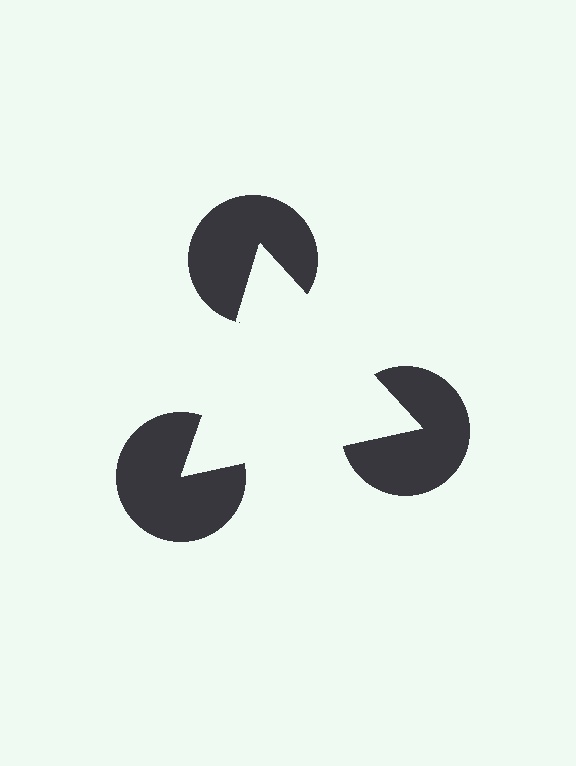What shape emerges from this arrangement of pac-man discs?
An illusory triangle — its edges are inferred from the aligned wedge cuts in the pac-man discs, not physically drawn.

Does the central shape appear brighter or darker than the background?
It typically appears slightly brighter than the background, even though no actual brightness change is drawn.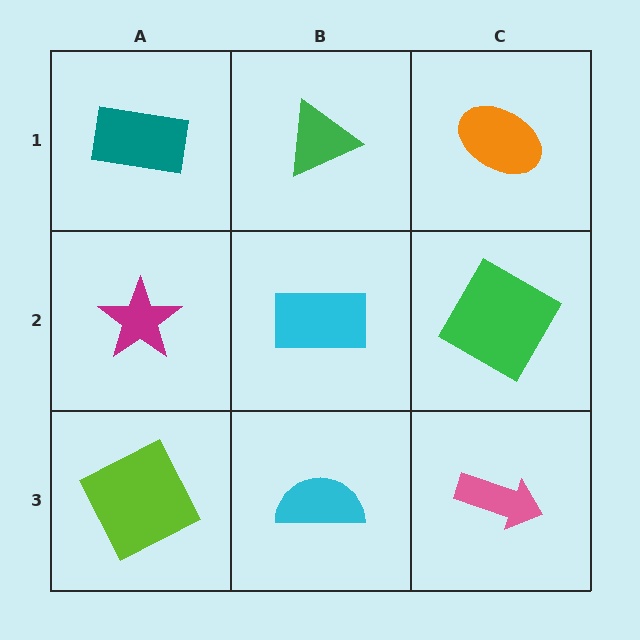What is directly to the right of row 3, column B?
A pink arrow.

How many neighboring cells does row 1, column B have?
3.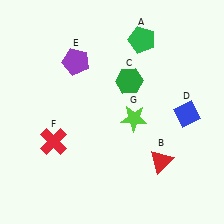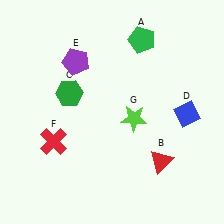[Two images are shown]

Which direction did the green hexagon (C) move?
The green hexagon (C) moved left.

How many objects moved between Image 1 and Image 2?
1 object moved between the two images.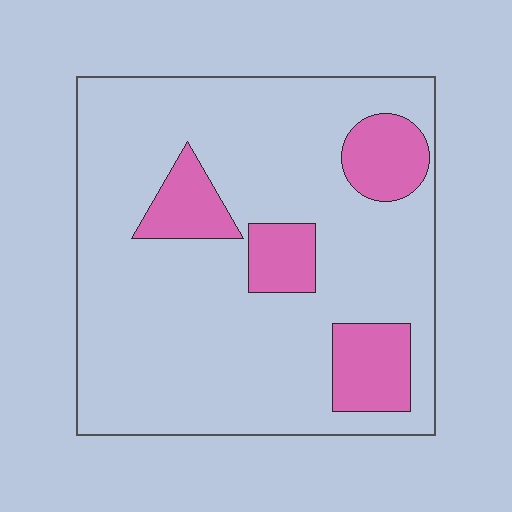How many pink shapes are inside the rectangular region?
4.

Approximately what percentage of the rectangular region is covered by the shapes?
Approximately 20%.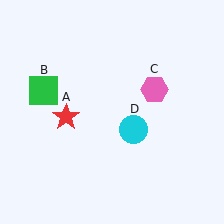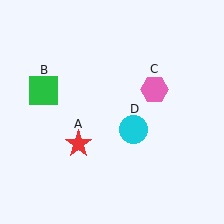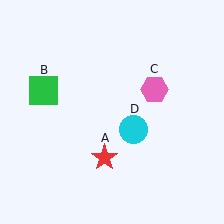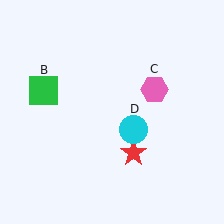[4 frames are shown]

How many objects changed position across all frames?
1 object changed position: red star (object A).